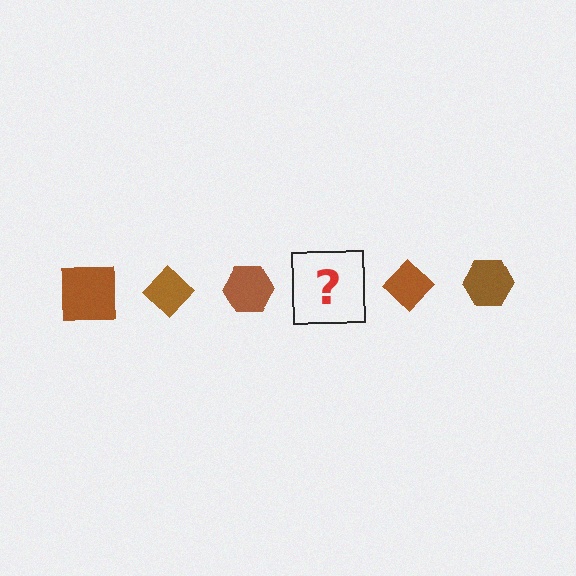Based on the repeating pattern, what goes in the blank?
The blank should be a brown square.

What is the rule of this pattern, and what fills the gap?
The rule is that the pattern cycles through square, diamond, hexagon shapes in brown. The gap should be filled with a brown square.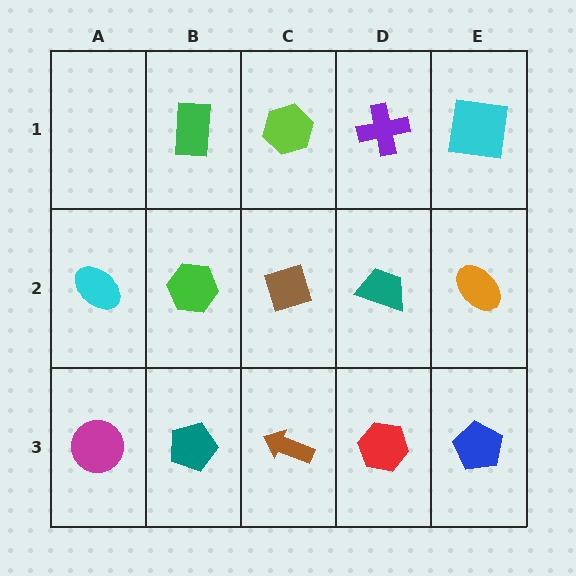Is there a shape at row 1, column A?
No, that cell is empty.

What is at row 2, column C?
A brown diamond.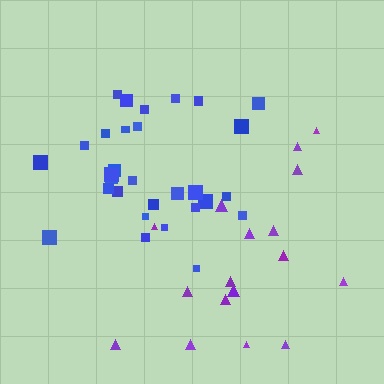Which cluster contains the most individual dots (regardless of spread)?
Blue (32).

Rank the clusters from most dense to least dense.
blue, purple.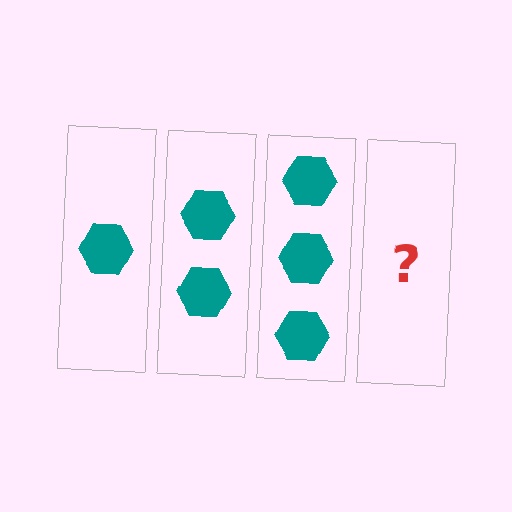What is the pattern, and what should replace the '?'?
The pattern is that each step adds one more hexagon. The '?' should be 4 hexagons.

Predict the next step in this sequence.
The next step is 4 hexagons.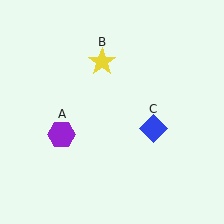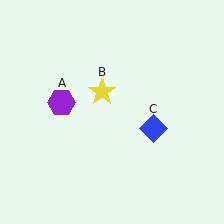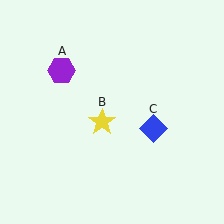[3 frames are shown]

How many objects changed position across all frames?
2 objects changed position: purple hexagon (object A), yellow star (object B).